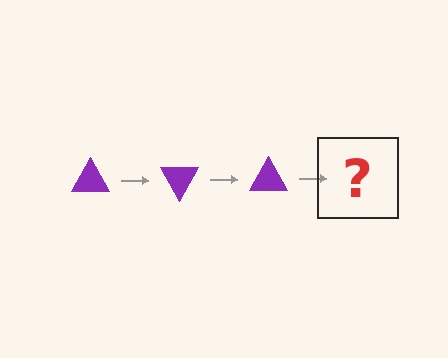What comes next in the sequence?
The next element should be a purple triangle rotated 180 degrees.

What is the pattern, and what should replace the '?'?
The pattern is that the triangle rotates 60 degrees each step. The '?' should be a purple triangle rotated 180 degrees.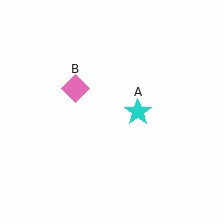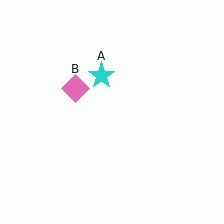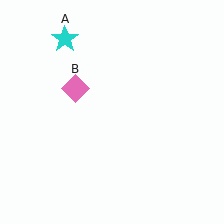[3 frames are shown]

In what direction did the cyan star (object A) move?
The cyan star (object A) moved up and to the left.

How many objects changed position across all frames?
1 object changed position: cyan star (object A).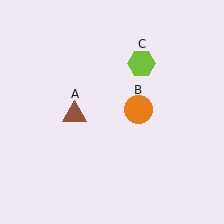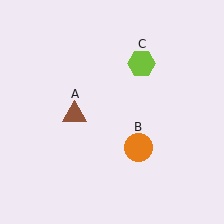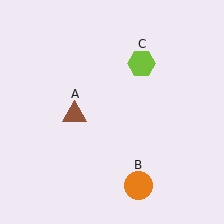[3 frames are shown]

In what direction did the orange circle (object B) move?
The orange circle (object B) moved down.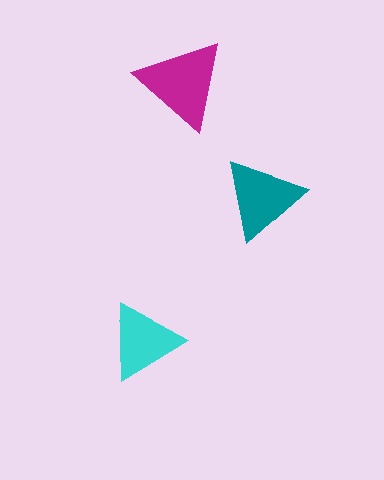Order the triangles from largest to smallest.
the magenta one, the teal one, the cyan one.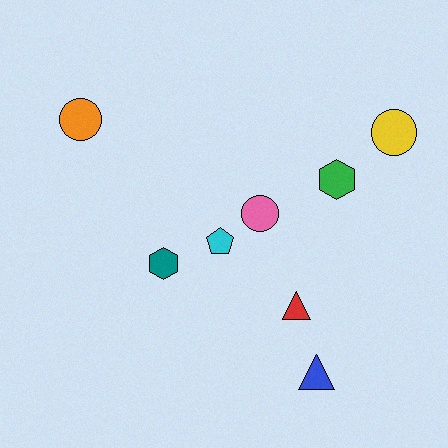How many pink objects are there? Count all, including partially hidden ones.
There is 1 pink object.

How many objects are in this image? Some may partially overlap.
There are 8 objects.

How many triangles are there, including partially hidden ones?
There are 2 triangles.